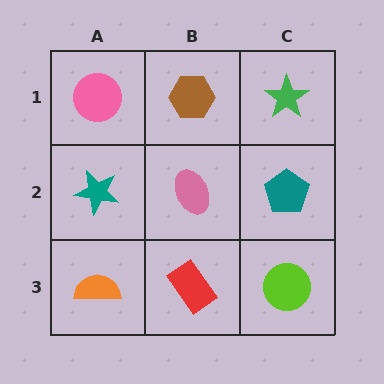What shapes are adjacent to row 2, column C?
A green star (row 1, column C), a lime circle (row 3, column C), a pink ellipse (row 2, column B).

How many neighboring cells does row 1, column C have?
2.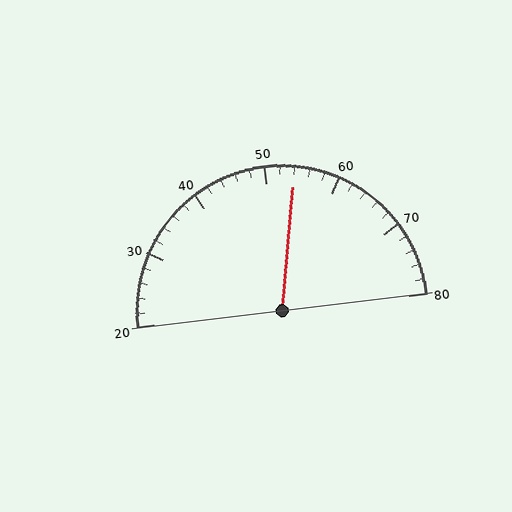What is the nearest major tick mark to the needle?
The nearest major tick mark is 50.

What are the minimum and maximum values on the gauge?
The gauge ranges from 20 to 80.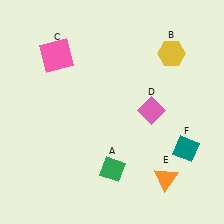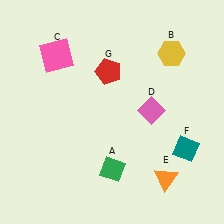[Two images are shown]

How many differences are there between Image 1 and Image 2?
There is 1 difference between the two images.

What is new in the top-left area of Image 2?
A red pentagon (G) was added in the top-left area of Image 2.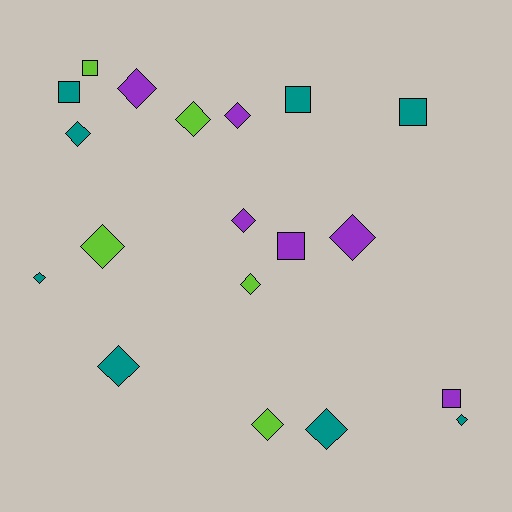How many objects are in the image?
There are 19 objects.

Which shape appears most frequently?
Diamond, with 13 objects.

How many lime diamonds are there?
There are 4 lime diamonds.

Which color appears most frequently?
Teal, with 8 objects.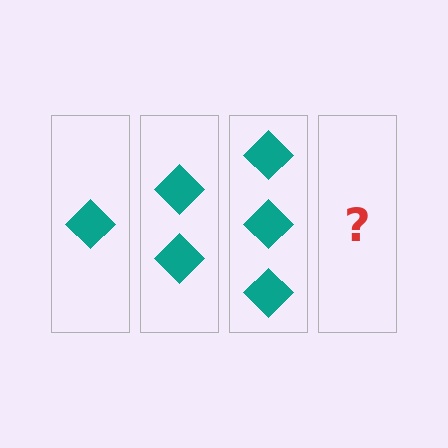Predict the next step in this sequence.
The next step is 4 diamonds.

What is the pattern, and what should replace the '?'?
The pattern is that each step adds one more diamond. The '?' should be 4 diamonds.